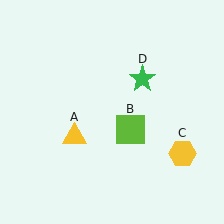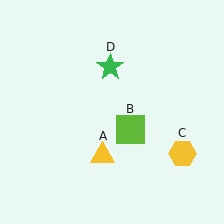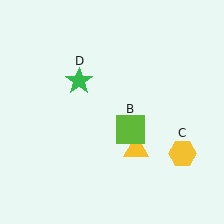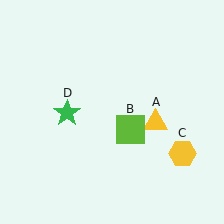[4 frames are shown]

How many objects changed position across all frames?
2 objects changed position: yellow triangle (object A), green star (object D).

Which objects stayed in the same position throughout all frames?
Lime square (object B) and yellow hexagon (object C) remained stationary.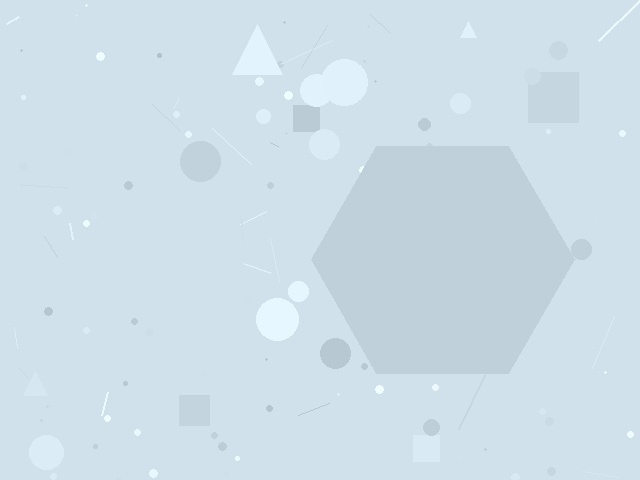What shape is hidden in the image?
A hexagon is hidden in the image.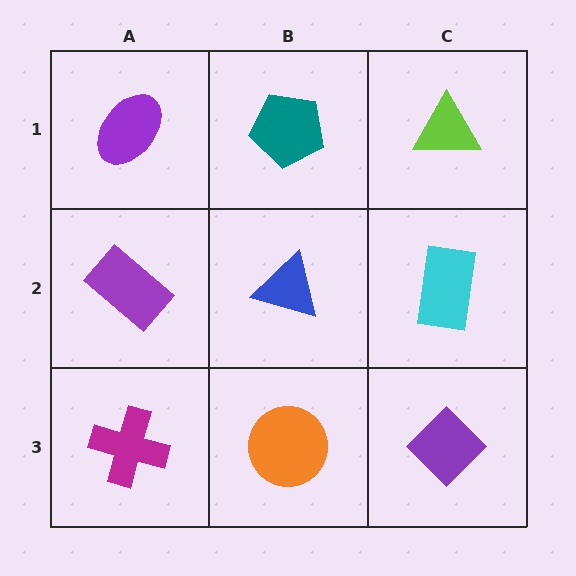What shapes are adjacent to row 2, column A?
A purple ellipse (row 1, column A), a magenta cross (row 3, column A), a blue triangle (row 2, column B).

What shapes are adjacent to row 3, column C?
A cyan rectangle (row 2, column C), an orange circle (row 3, column B).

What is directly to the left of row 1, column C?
A teal pentagon.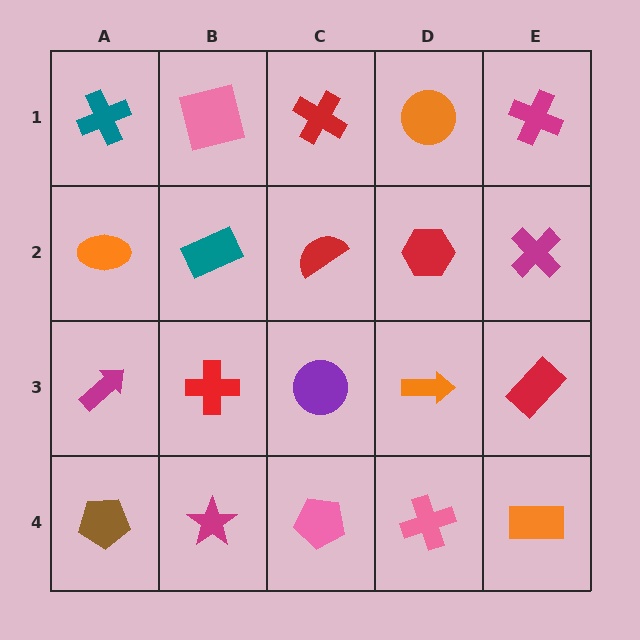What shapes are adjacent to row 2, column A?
A teal cross (row 1, column A), a magenta arrow (row 3, column A), a teal rectangle (row 2, column B).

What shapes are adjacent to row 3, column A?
An orange ellipse (row 2, column A), a brown pentagon (row 4, column A), a red cross (row 3, column B).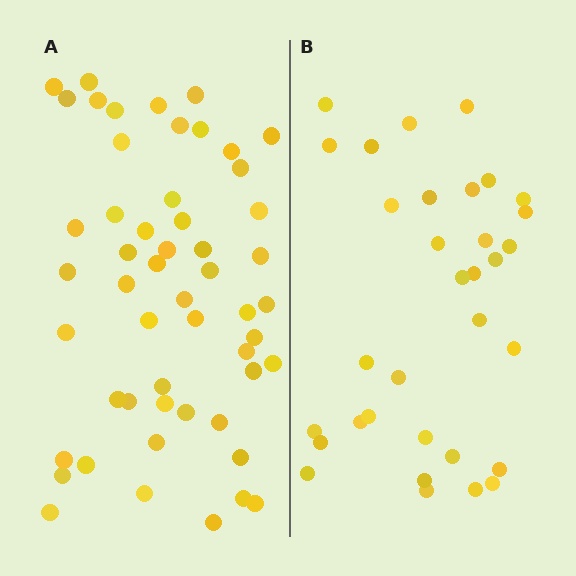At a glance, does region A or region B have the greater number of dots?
Region A (the left region) has more dots.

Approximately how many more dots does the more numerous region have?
Region A has approximately 20 more dots than region B.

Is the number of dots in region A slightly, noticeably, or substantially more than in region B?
Region A has substantially more. The ratio is roughly 1.6 to 1.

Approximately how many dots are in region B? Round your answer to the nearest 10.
About 30 dots. (The exact count is 33, which rounds to 30.)